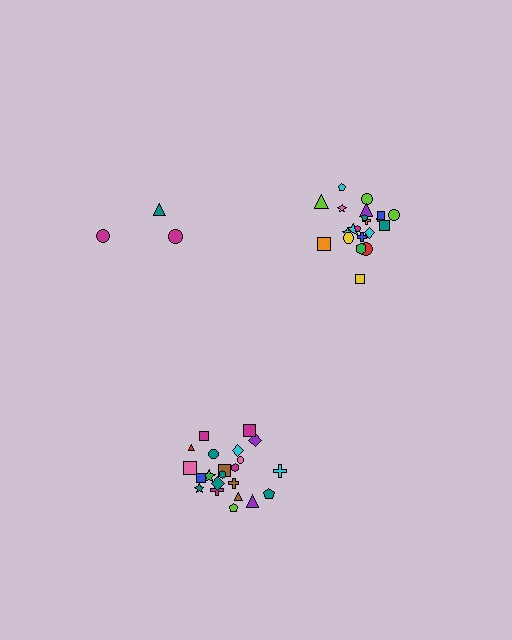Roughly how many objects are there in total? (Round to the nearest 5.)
Roughly 45 objects in total.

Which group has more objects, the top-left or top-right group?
The top-right group.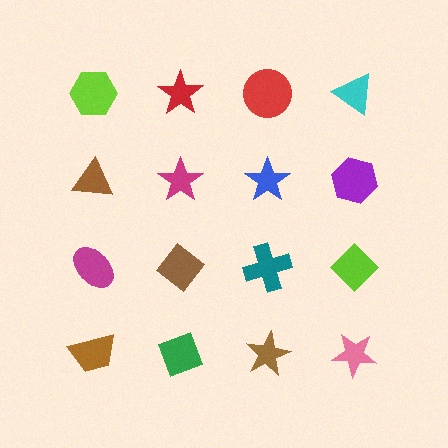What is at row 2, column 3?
A blue star.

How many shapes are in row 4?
4 shapes.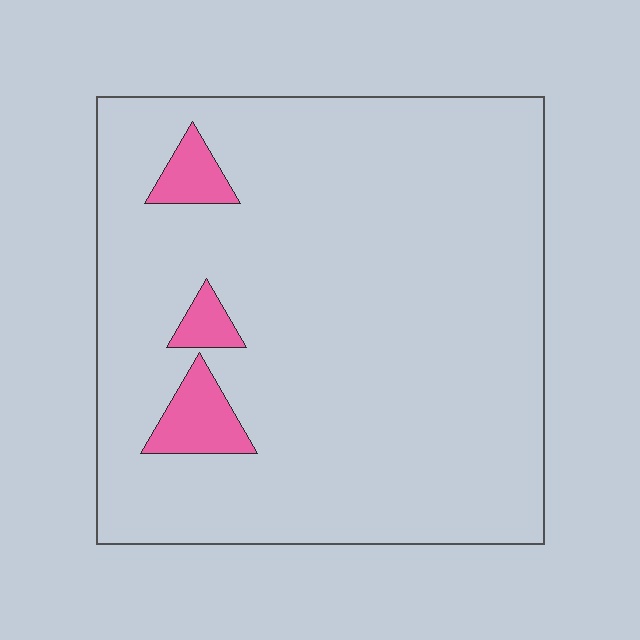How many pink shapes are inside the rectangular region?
3.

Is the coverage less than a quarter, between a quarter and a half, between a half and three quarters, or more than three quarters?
Less than a quarter.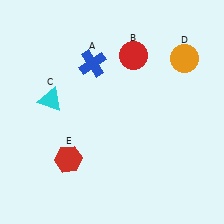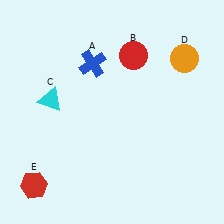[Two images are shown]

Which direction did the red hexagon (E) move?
The red hexagon (E) moved left.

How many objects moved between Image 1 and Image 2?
1 object moved between the two images.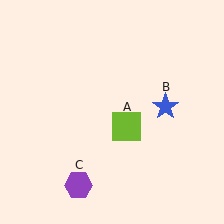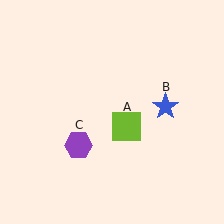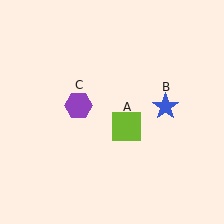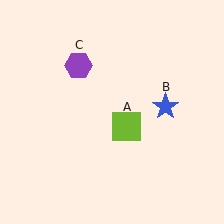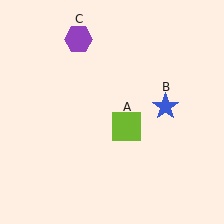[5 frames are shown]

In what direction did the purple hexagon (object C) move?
The purple hexagon (object C) moved up.